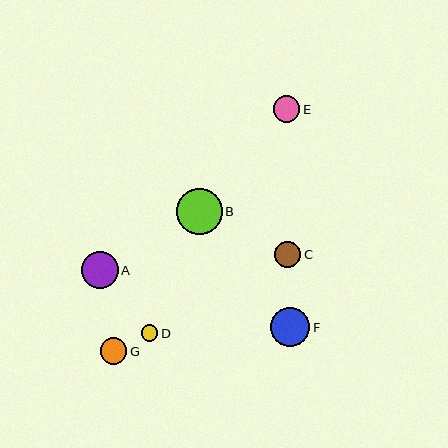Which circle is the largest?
Circle B is the largest with a size of approximately 46 pixels.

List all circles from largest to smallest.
From largest to smallest: B, F, A, E, G, C, D.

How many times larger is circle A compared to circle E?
Circle A is approximately 1.4 times the size of circle E.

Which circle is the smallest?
Circle D is the smallest with a size of approximately 16 pixels.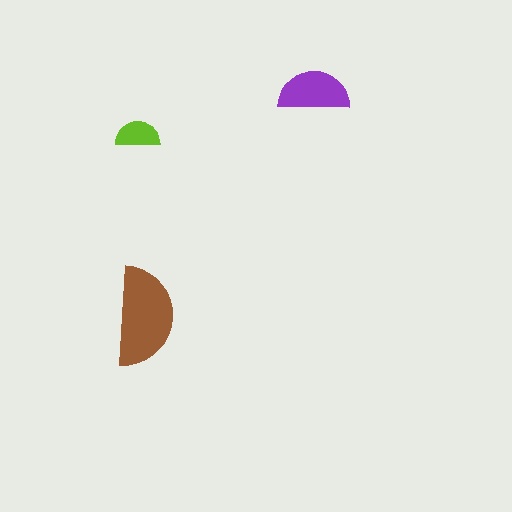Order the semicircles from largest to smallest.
the brown one, the purple one, the lime one.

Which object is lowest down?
The brown semicircle is bottommost.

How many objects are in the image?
There are 3 objects in the image.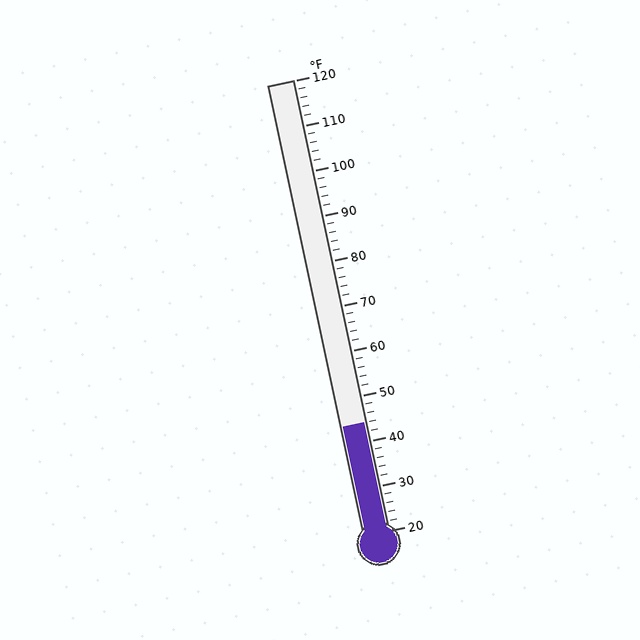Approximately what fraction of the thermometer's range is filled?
The thermometer is filled to approximately 25% of its range.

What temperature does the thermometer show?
The thermometer shows approximately 44°F.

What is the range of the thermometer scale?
The thermometer scale ranges from 20°F to 120°F.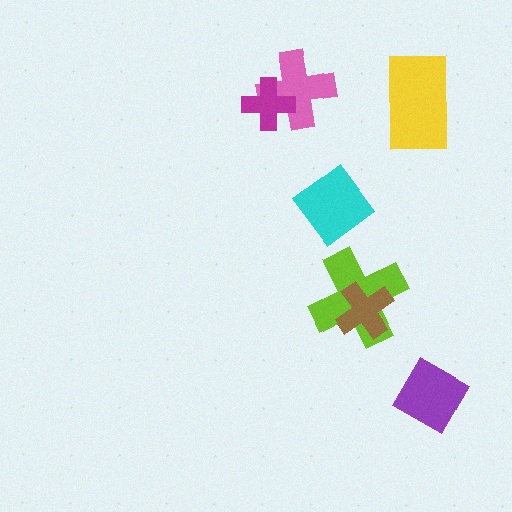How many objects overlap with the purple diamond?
0 objects overlap with the purple diamond.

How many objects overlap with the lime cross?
1 object overlaps with the lime cross.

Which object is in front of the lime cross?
The brown cross is in front of the lime cross.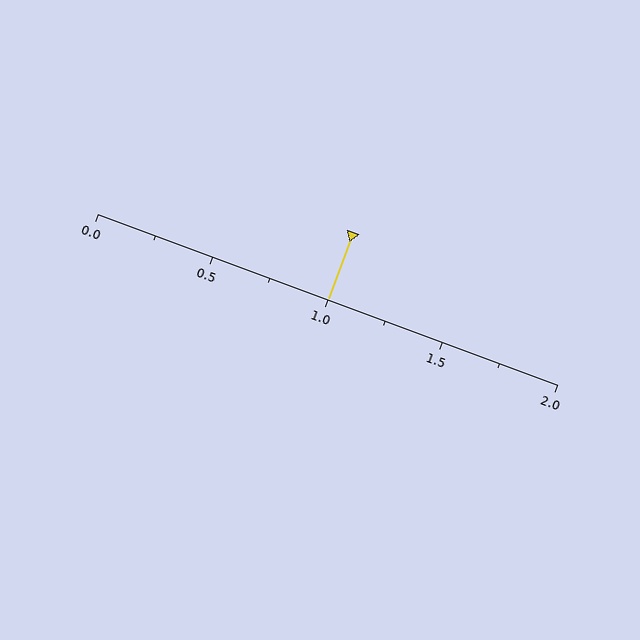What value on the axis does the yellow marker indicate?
The marker indicates approximately 1.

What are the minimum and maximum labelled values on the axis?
The axis runs from 0.0 to 2.0.